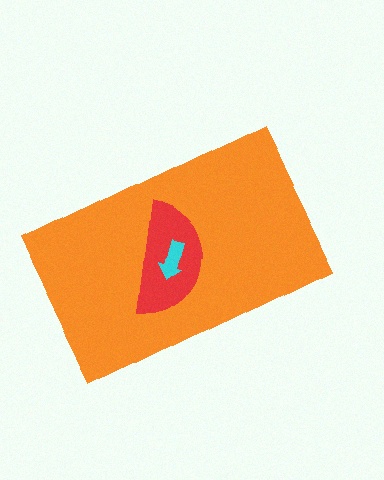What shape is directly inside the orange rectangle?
The red semicircle.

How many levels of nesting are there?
3.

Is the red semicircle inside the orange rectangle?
Yes.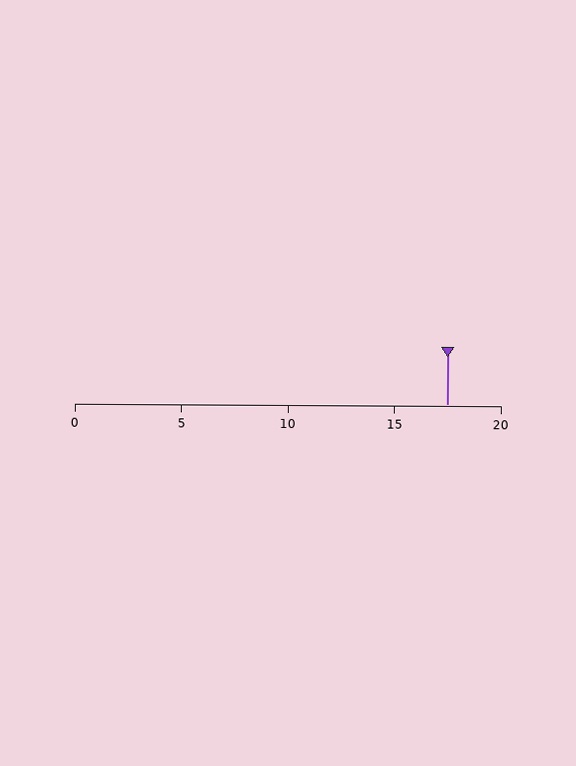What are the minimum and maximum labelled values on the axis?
The axis runs from 0 to 20.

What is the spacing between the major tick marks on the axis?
The major ticks are spaced 5 apart.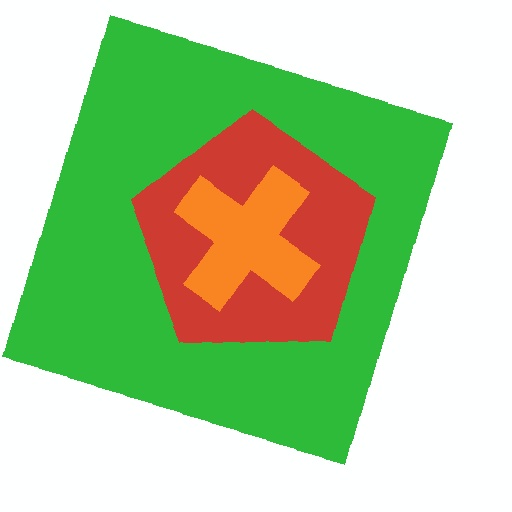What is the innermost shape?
The orange cross.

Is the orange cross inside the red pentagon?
Yes.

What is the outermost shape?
The green square.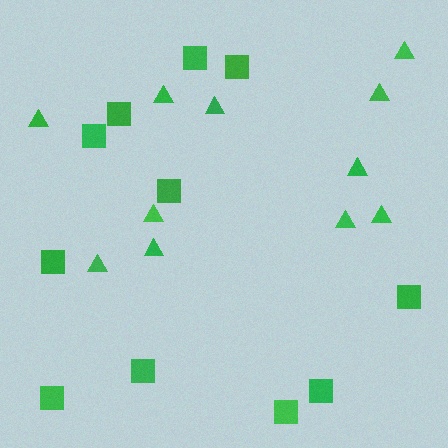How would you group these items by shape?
There are 2 groups: one group of triangles (11) and one group of squares (11).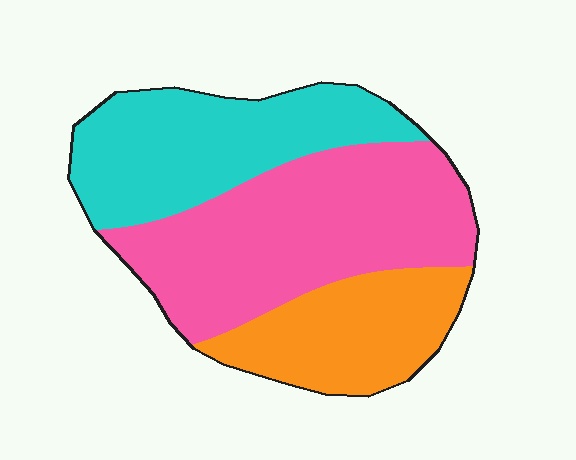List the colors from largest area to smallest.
From largest to smallest: pink, cyan, orange.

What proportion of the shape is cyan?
Cyan covers 32% of the shape.